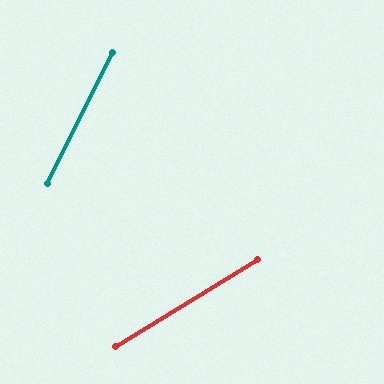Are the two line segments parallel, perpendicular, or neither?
Neither parallel nor perpendicular — they differ by about 32°.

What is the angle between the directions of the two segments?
Approximately 32 degrees.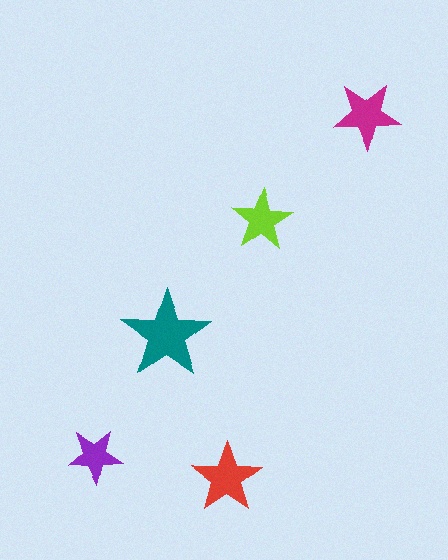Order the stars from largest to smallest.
the teal one, the red one, the magenta one, the lime one, the purple one.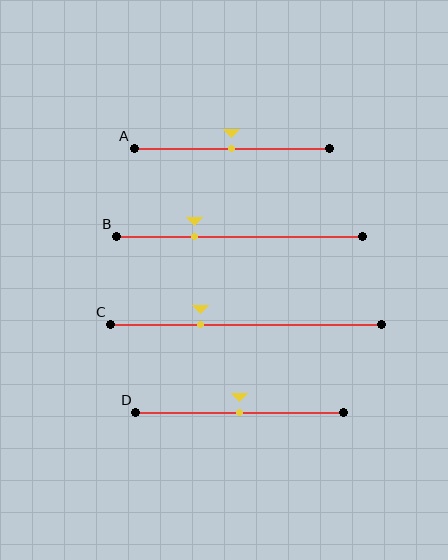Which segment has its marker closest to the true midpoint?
Segment A has its marker closest to the true midpoint.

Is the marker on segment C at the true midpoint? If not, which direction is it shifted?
No, the marker on segment C is shifted to the left by about 17% of the segment length.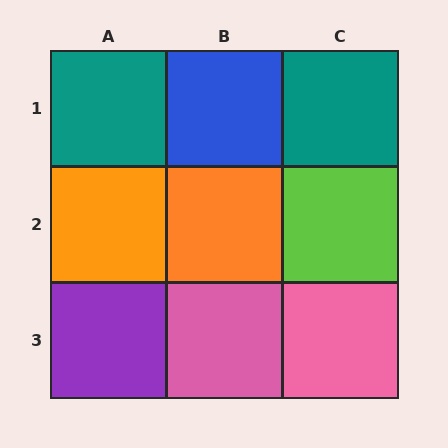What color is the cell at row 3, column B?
Pink.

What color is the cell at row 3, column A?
Purple.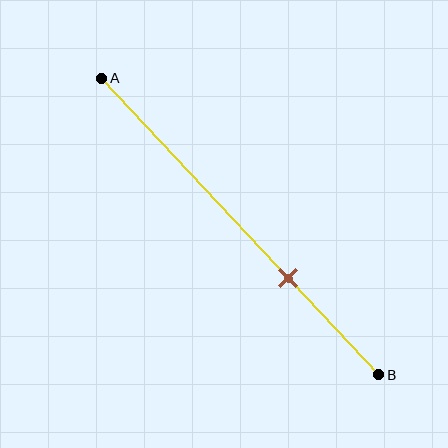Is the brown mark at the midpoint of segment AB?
No, the mark is at about 65% from A, not at the 50% midpoint.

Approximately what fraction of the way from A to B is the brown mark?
The brown mark is approximately 65% of the way from A to B.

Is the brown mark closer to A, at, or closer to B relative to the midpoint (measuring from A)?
The brown mark is closer to point B than the midpoint of segment AB.